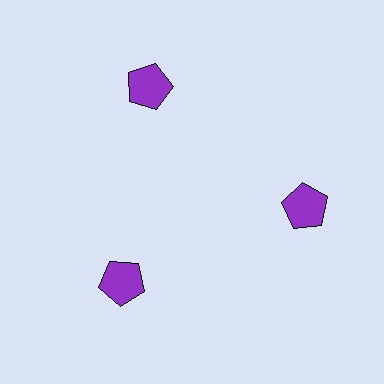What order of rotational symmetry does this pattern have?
This pattern has 3-fold rotational symmetry.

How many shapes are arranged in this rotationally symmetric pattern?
There are 3 shapes, arranged in 3 groups of 1.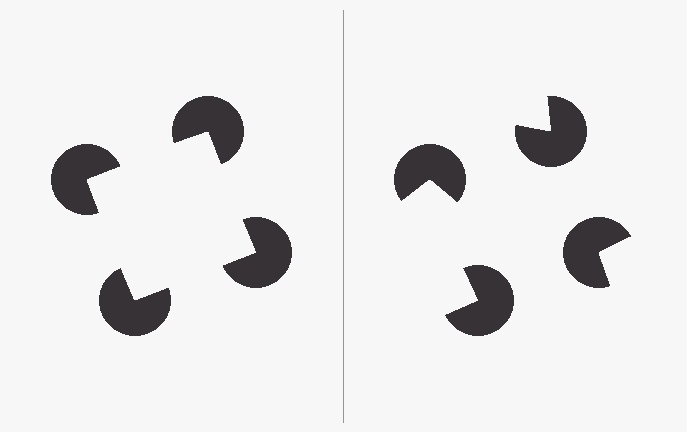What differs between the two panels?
The pac-man discs are positioned identically on both sides; only the wedge orientations differ. On the left they align to a square; on the right they are misaligned.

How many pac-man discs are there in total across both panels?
8 — 4 on each side.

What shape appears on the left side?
An illusory square.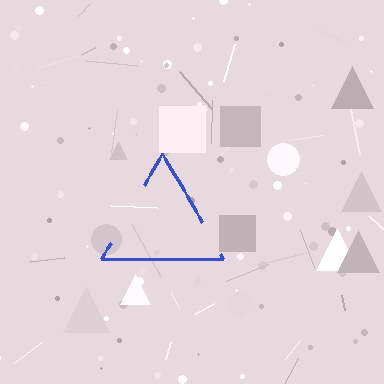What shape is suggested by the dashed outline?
The dashed outline suggests a triangle.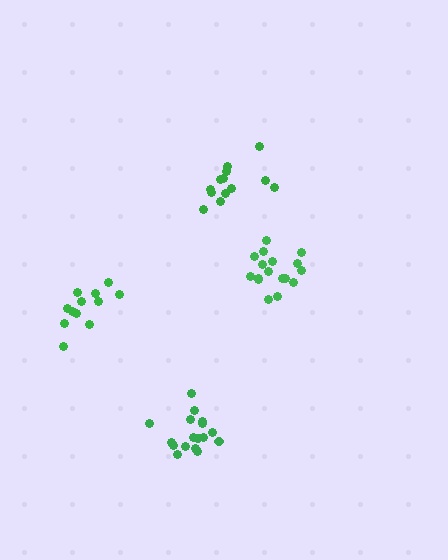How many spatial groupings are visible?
There are 4 spatial groupings.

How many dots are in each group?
Group 1: 12 dots, Group 2: 17 dots, Group 3: 17 dots, Group 4: 13 dots (59 total).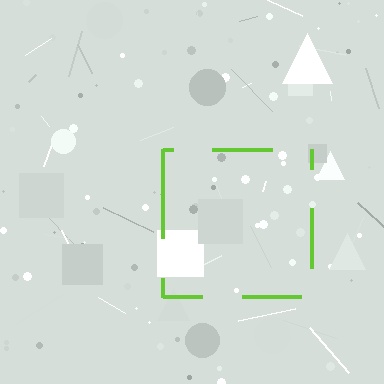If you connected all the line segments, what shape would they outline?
They would outline a square.